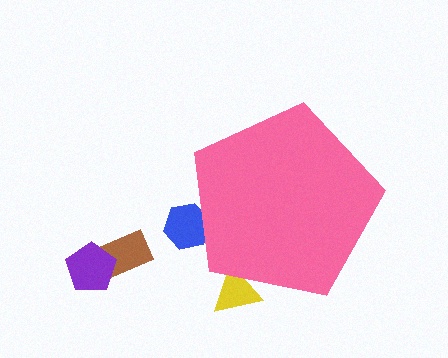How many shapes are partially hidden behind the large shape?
2 shapes are partially hidden.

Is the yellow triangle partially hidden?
Yes, the yellow triangle is partially hidden behind the pink pentagon.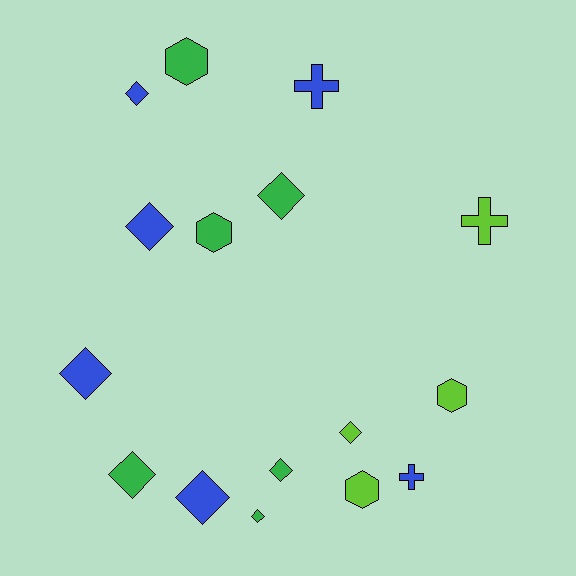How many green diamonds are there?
There are 4 green diamonds.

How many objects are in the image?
There are 16 objects.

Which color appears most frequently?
Green, with 6 objects.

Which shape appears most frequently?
Diamond, with 9 objects.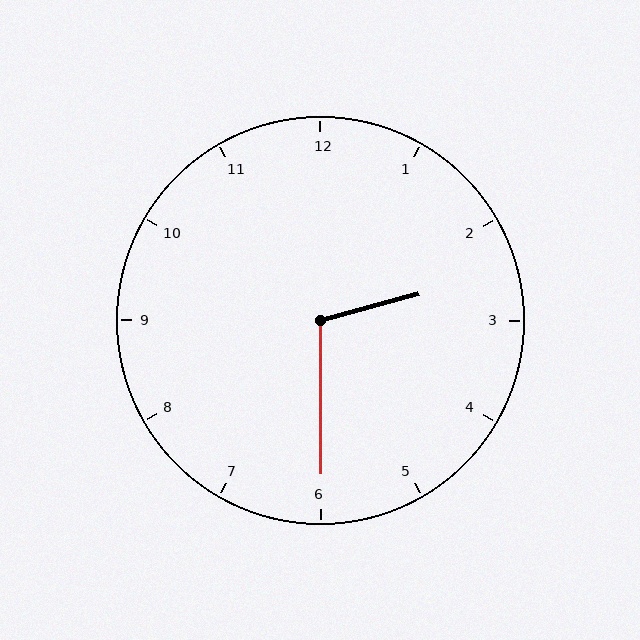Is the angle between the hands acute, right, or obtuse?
It is obtuse.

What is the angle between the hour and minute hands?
Approximately 105 degrees.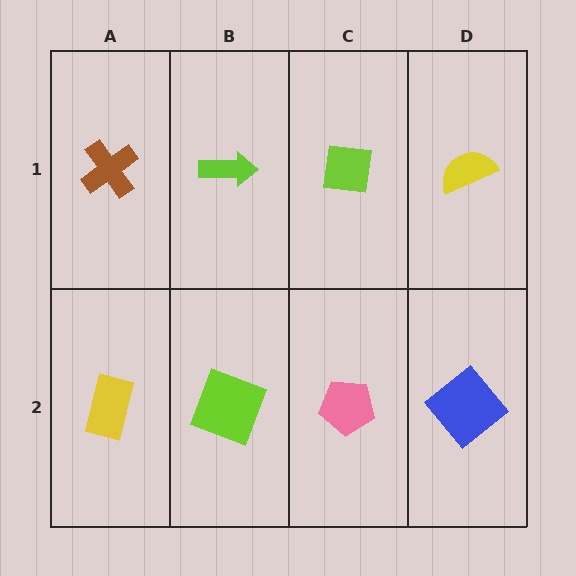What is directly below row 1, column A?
A yellow rectangle.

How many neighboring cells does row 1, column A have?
2.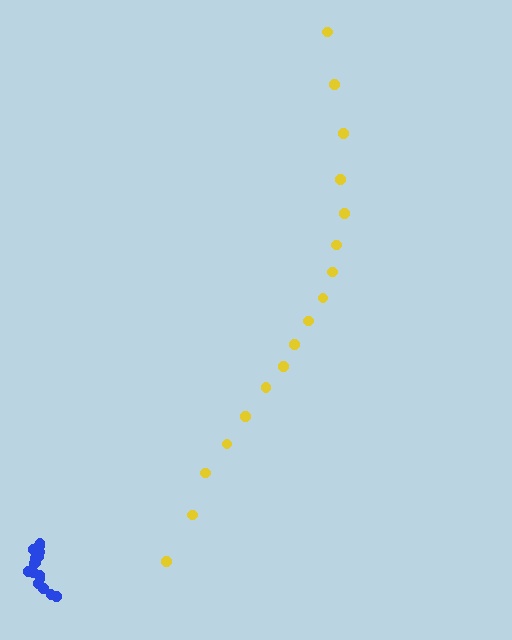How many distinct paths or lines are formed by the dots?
There are 2 distinct paths.